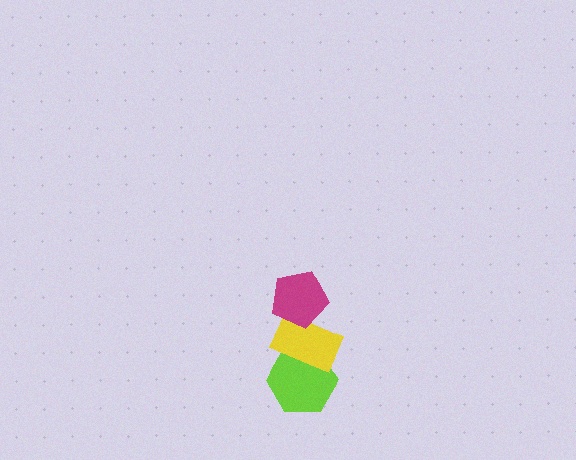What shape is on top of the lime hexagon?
The yellow rectangle is on top of the lime hexagon.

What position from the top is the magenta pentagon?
The magenta pentagon is 1st from the top.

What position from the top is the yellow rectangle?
The yellow rectangle is 2nd from the top.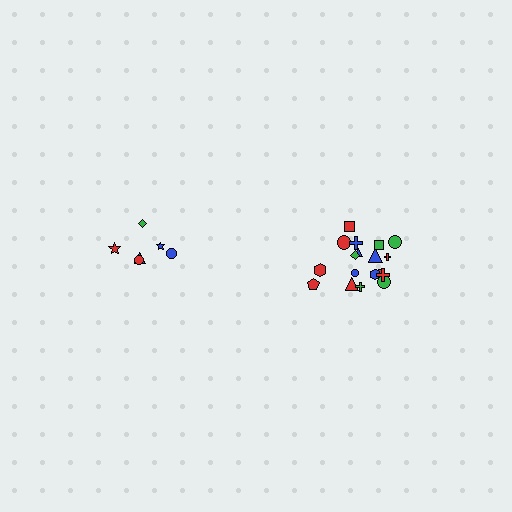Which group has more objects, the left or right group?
The right group.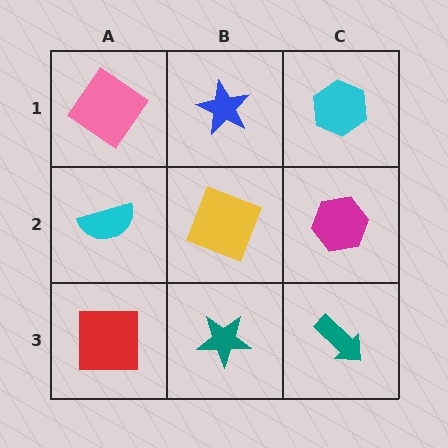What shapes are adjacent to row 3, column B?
A yellow square (row 2, column B), a red square (row 3, column A), a teal arrow (row 3, column C).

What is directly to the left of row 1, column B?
A pink diamond.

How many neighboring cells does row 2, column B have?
4.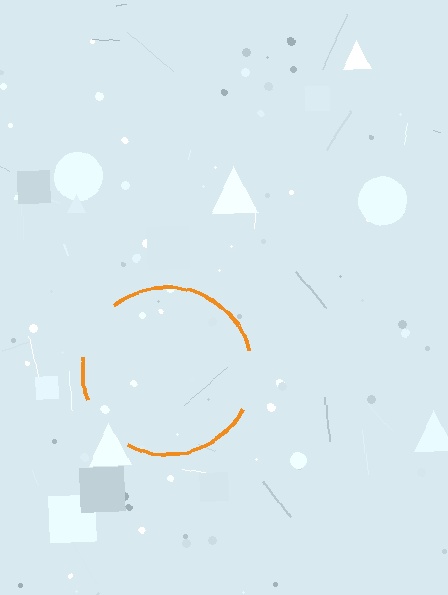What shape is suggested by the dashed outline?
The dashed outline suggests a circle.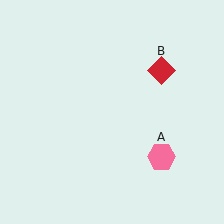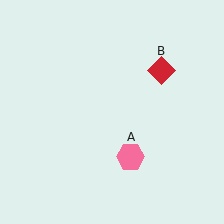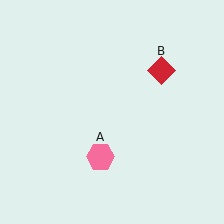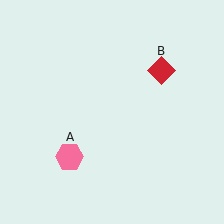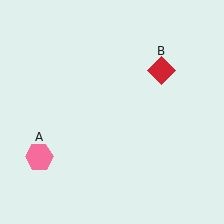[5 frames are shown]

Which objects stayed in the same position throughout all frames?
Red diamond (object B) remained stationary.